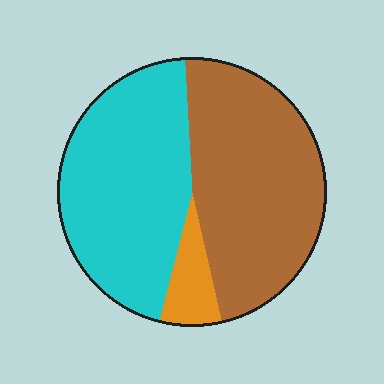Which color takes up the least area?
Orange, at roughly 10%.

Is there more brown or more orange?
Brown.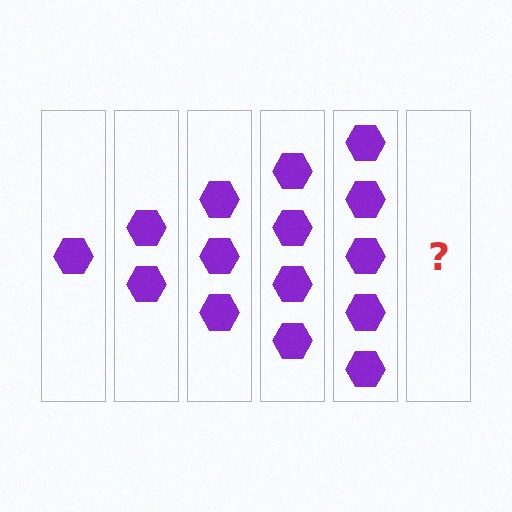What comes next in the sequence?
The next element should be 6 hexagons.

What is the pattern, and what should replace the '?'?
The pattern is that each step adds one more hexagon. The '?' should be 6 hexagons.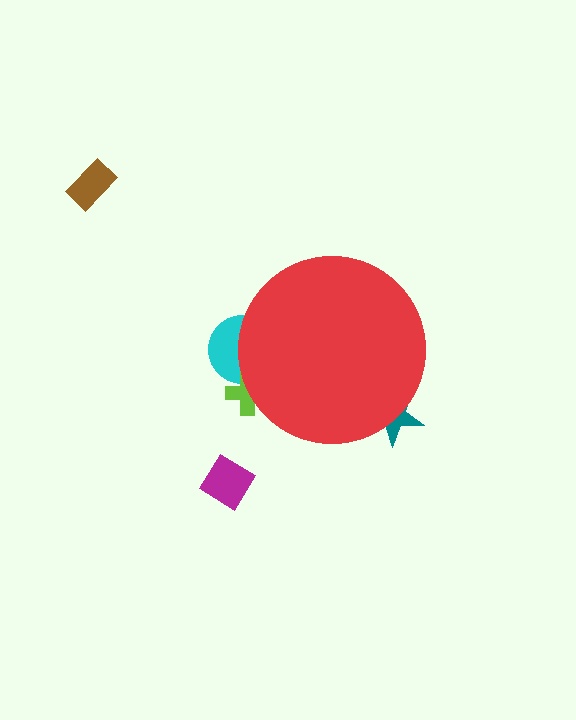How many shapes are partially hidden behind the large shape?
3 shapes are partially hidden.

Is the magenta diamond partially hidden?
No, the magenta diamond is fully visible.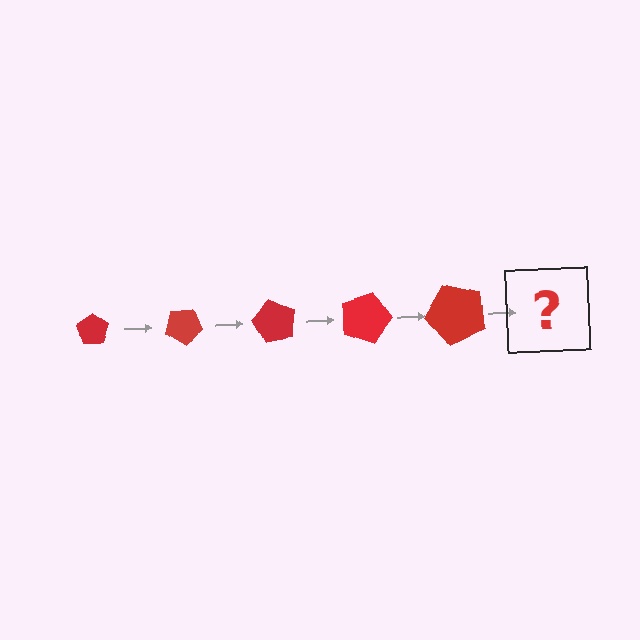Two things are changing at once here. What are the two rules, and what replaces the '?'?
The two rules are that the pentagon grows larger each step and it rotates 30 degrees each step. The '?' should be a pentagon, larger than the previous one and rotated 150 degrees from the start.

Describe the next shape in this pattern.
It should be a pentagon, larger than the previous one and rotated 150 degrees from the start.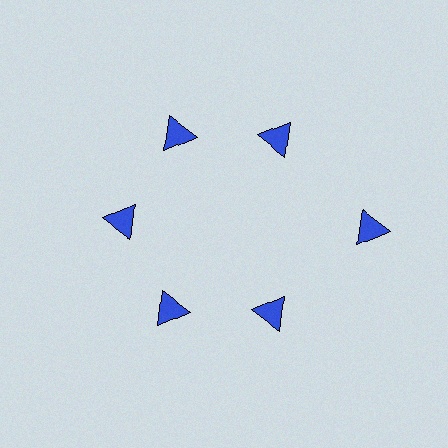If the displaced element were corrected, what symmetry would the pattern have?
It would have 6-fold rotational symmetry — the pattern would map onto itself every 60 degrees.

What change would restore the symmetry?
The symmetry would be restored by moving it inward, back onto the ring so that all 6 triangles sit at equal angles and equal distance from the center.